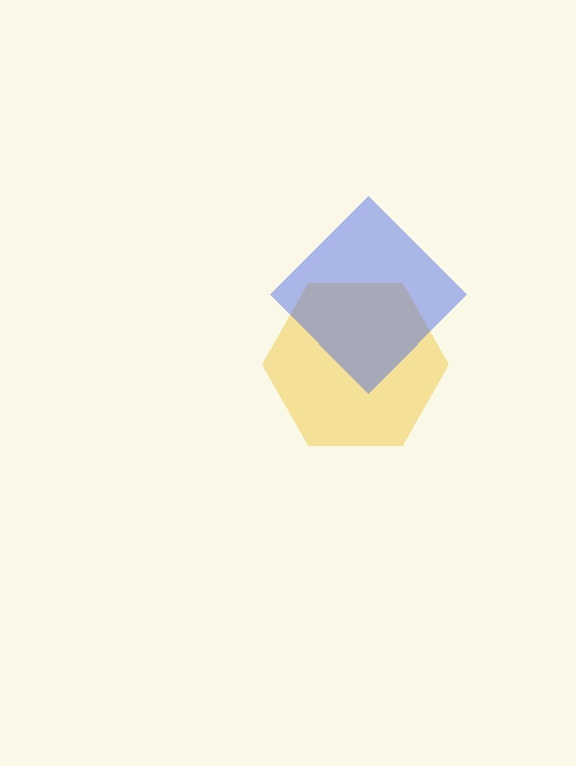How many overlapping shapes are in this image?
There are 2 overlapping shapes in the image.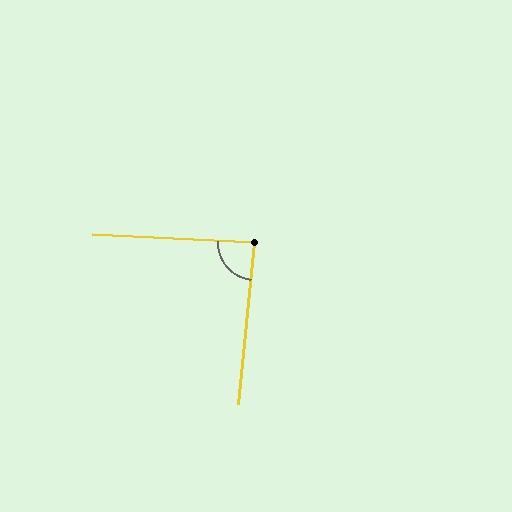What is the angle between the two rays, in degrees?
Approximately 87 degrees.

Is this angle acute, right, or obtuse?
It is approximately a right angle.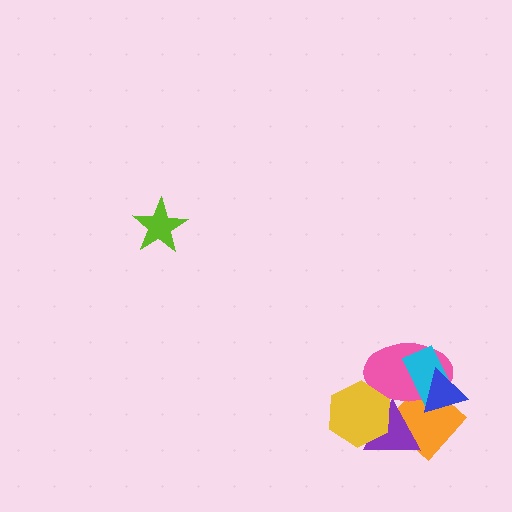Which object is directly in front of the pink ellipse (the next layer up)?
The cyan rectangle is directly in front of the pink ellipse.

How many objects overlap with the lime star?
0 objects overlap with the lime star.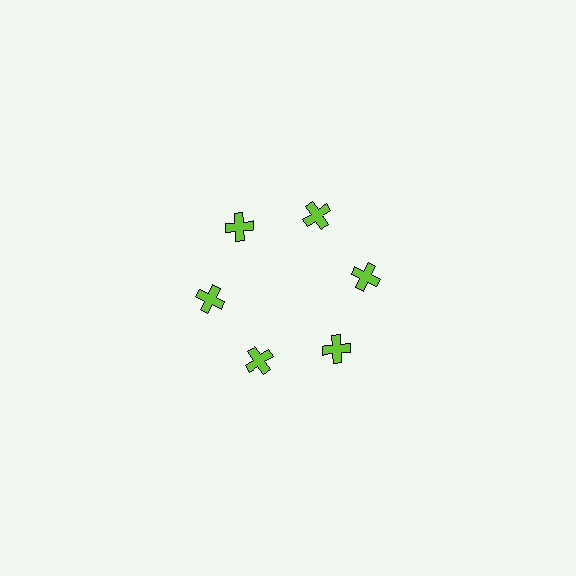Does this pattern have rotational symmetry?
Yes, this pattern has 6-fold rotational symmetry. It looks the same after rotating 60 degrees around the center.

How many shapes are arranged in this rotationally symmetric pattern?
There are 6 shapes, arranged in 6 groups of 1.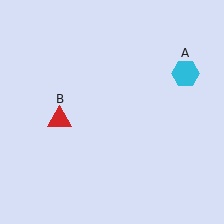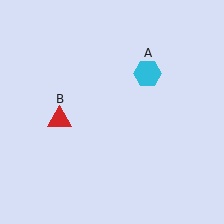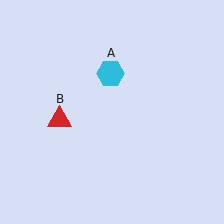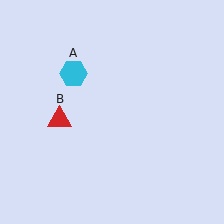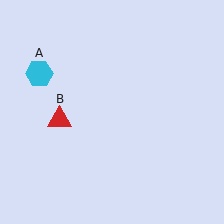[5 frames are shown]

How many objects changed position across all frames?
1 object changed position: cyan hexagon (object A).